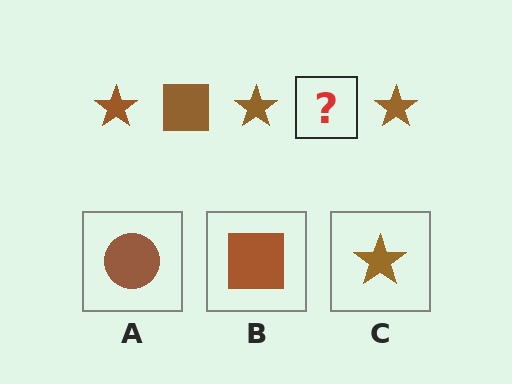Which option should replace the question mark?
Option B.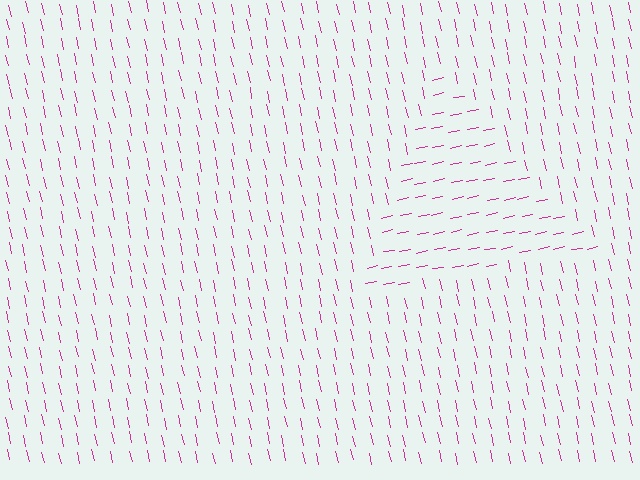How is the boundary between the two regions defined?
The boundary is defined purely by a change in line orientation (approximately 89 degrees difference). All lines are the same color and thickness.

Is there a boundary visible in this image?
Yes, there is a texture boundary formed by a change in line orientation.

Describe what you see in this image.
The image is filled with small magenta line segments. A triangle region in the image has lines oriented differently from the surrounding lines, creating a visible texture boundary.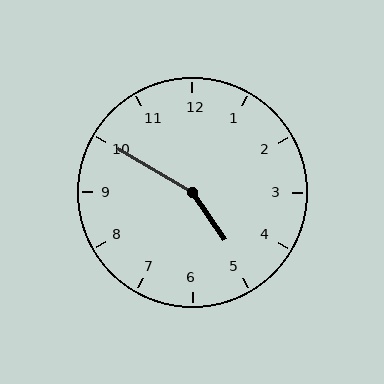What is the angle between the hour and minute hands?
Approximately 155 degrees.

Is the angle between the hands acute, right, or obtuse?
It is obtuse.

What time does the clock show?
4:50.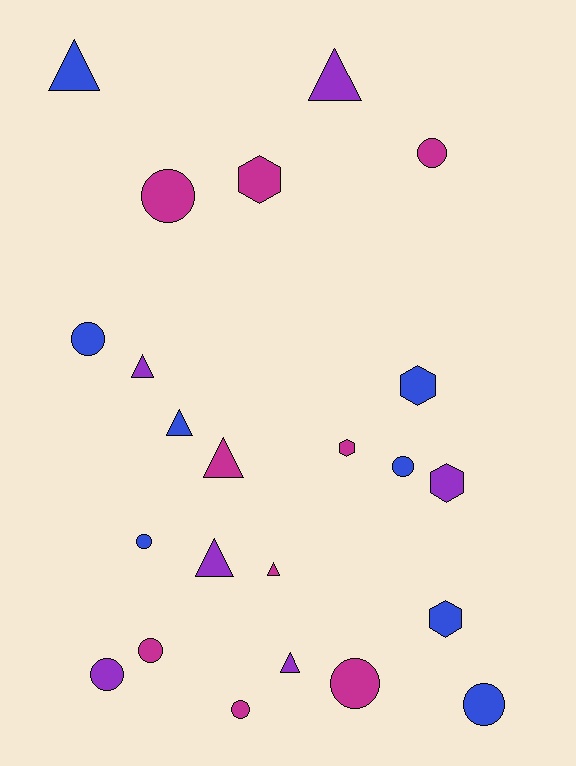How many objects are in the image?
There are 23 objects.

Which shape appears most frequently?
Circle, with 10 objects.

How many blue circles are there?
There are 4 blue circles.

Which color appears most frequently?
Magenta, with 9 objects.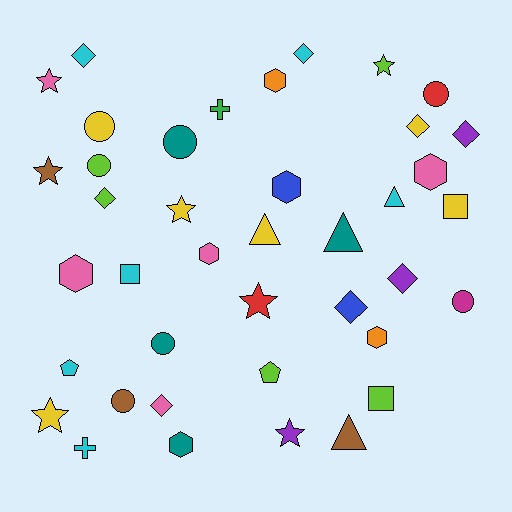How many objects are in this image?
There are 40 objects.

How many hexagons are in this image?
There are 7 hexagons.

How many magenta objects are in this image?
There is 1 magenta object.